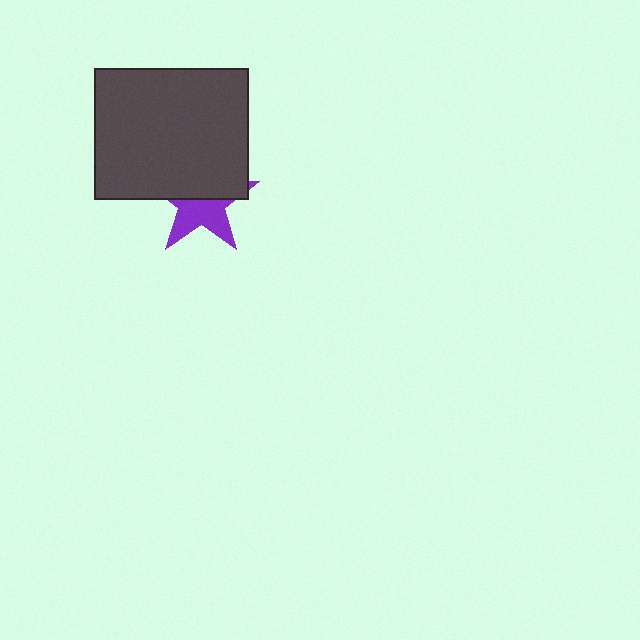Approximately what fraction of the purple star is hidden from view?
Roughly 52% of the purple star is hidden behind the dark gray rectangle.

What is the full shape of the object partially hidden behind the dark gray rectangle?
The partially hidden object is a purple star.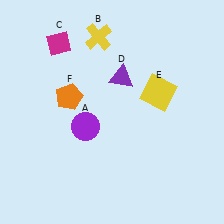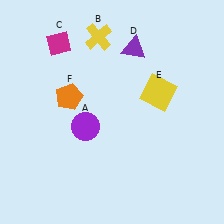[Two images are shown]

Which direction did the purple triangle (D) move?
The purple triangle (D) moved up.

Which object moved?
The purple triangle (D) moved up.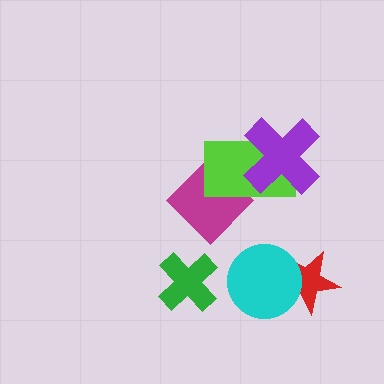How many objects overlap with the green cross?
0 objects overlap with the green cross.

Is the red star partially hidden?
Yes, it is partially covered by another shape.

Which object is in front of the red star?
The cyan circle is in front of the red star.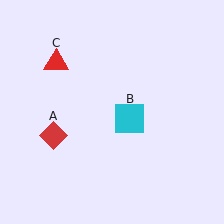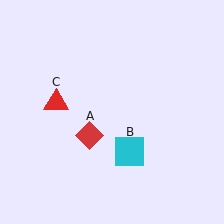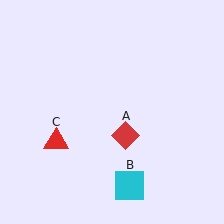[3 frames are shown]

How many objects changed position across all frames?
3 objects changed position: red diamond (object A), cyan square (object B), red triangle (object C).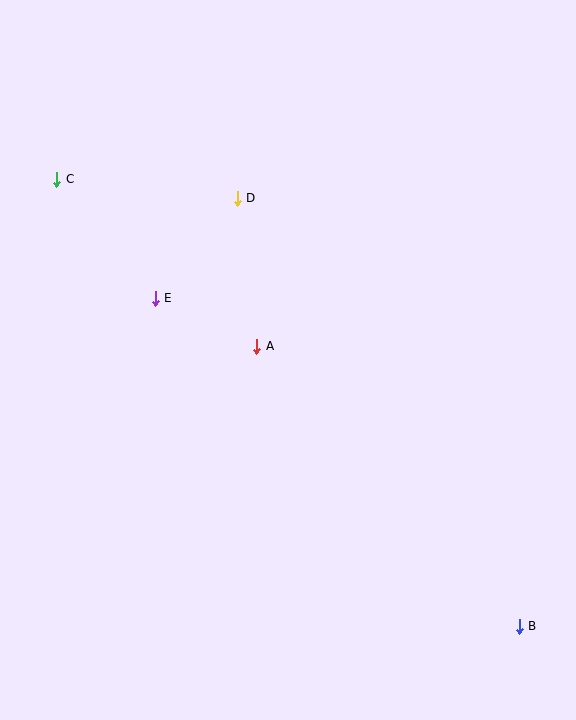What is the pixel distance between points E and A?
The distance between E and A is 112 pixels.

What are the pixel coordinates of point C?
Point C is at (57, 179).